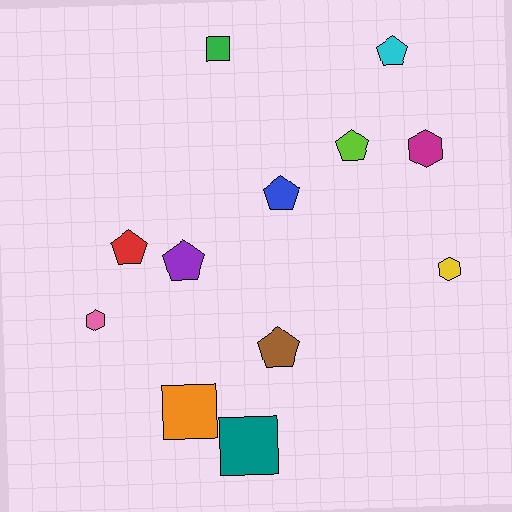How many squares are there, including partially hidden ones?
There are 3 squares.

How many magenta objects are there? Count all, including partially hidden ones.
There is 1 magenta object.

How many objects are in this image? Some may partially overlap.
There are 12 objects.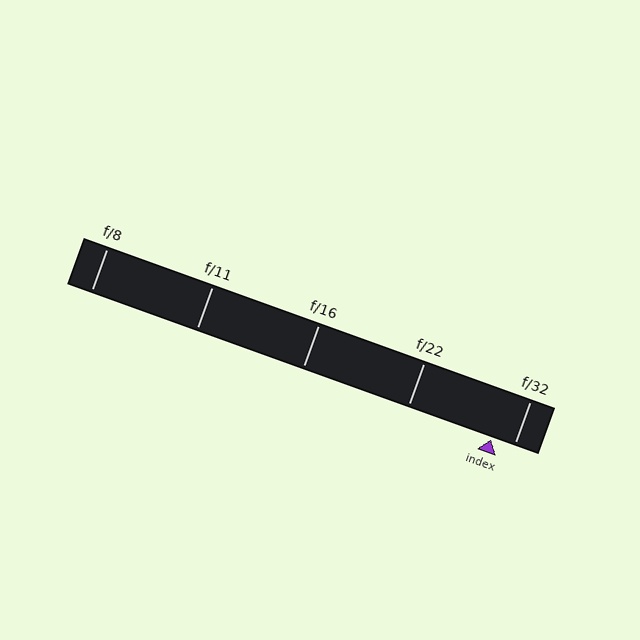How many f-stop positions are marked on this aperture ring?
There are 5 f-stop positions marked.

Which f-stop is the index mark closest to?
The index mark is closest to f/32.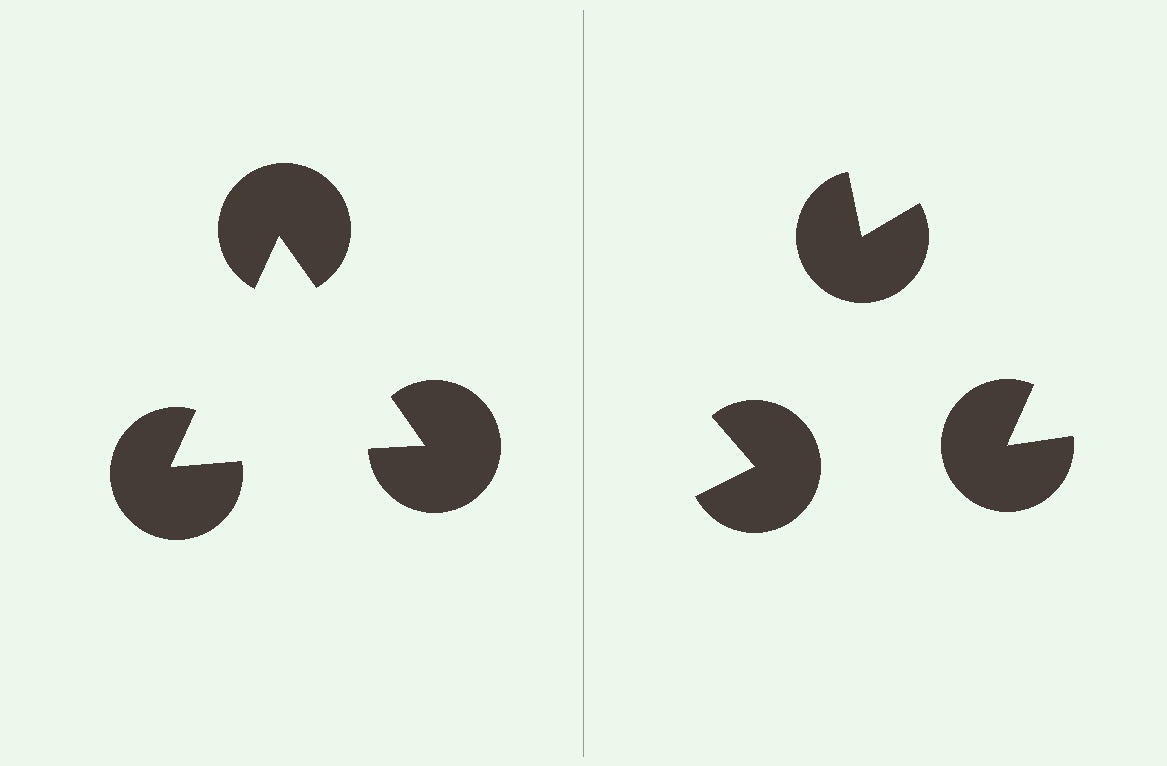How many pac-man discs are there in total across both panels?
6 — 3 on each side.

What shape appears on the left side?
An illusory triangle.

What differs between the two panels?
The pac-man discs are positioned identically on both sides; only the wedge orientations differ. On the left they align to a triangle; on the right they are misaligned.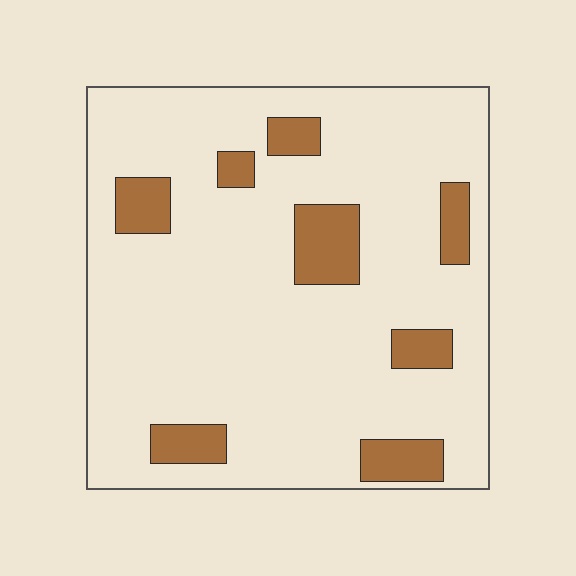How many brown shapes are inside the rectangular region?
8.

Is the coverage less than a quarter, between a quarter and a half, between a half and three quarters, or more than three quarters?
Less than a quarter.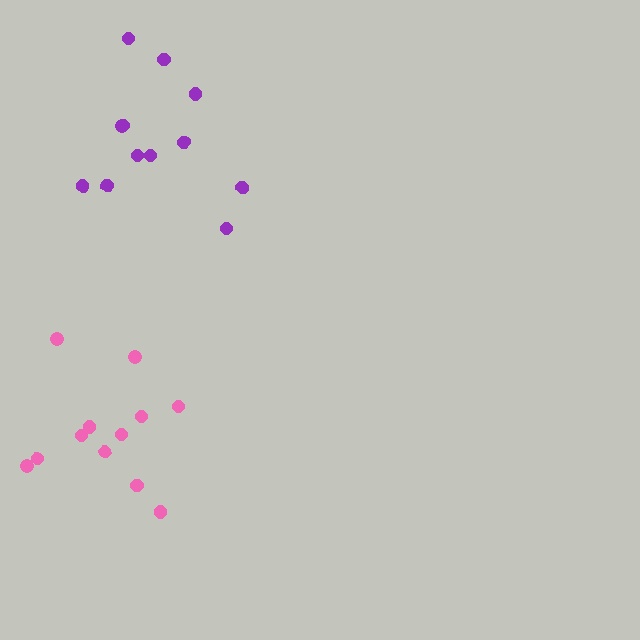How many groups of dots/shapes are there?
There are 2 groups.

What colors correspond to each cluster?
The clusters are colored: pink, purple.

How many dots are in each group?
Group 1: 12 dots, Group 2: 12 dots (24 total).